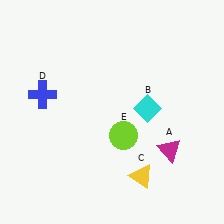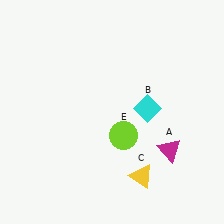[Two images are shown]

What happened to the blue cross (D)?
The blue cross (D) was removed in Image 2. It was in the top-left area of Image 1.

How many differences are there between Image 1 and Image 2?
There is 1 difference between the two images.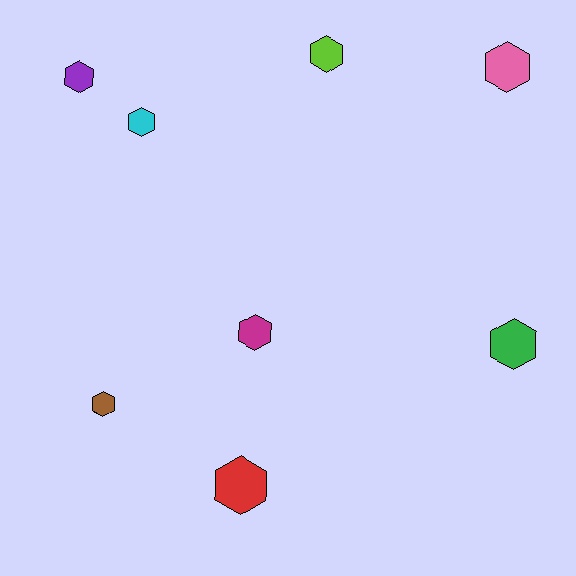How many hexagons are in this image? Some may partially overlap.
There are 8 hexagons.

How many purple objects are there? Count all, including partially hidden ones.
There is 1 purple object.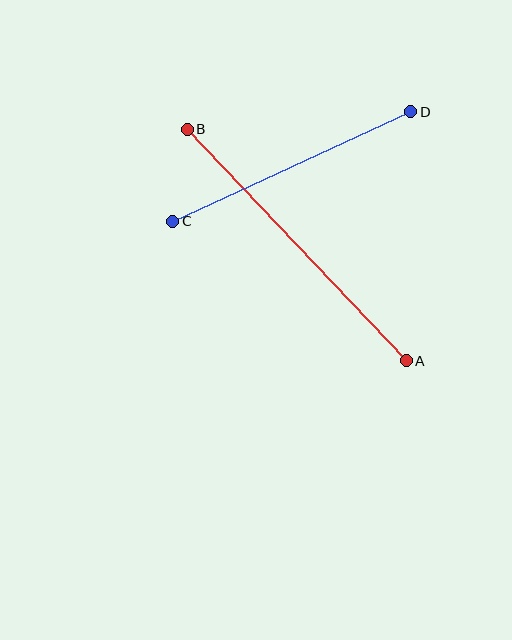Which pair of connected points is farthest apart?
Points A and B are farthest apart.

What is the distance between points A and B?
The distance is approximately 319 pixels.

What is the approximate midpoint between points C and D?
The midpoint is at approximately (292, 167) pixels.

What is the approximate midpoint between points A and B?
The midpoint is at approximately (297, 245) pixels.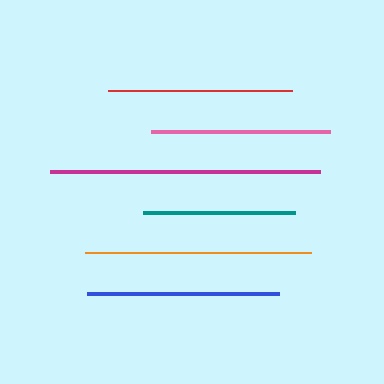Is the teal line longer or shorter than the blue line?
The blue line is longer than the teal line.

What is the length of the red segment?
The red segment is approximately 184 pixels long.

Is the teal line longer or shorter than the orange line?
The orange line is longer than the teal line.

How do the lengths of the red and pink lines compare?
The red and pink lines are approximately the same length.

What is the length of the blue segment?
The blue segment is approximately 193 pixels long.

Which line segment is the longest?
The magenta line is the longest at approximately 270 pixels.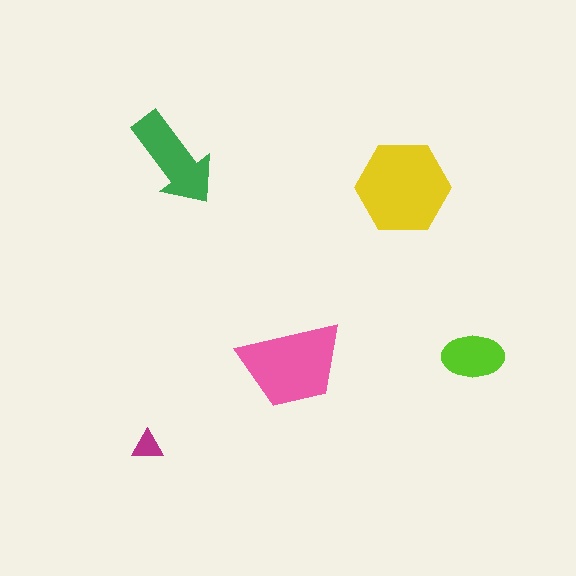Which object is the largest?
The yellow hexagon.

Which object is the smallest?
The magenta triangle.